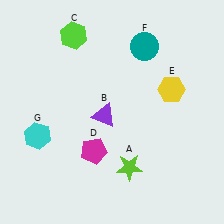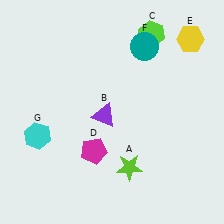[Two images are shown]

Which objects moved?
The objects that moved are: the lime hexagon (C), the yellow hexagon (E).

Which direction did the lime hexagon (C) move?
The lime hexagon (C) moved right.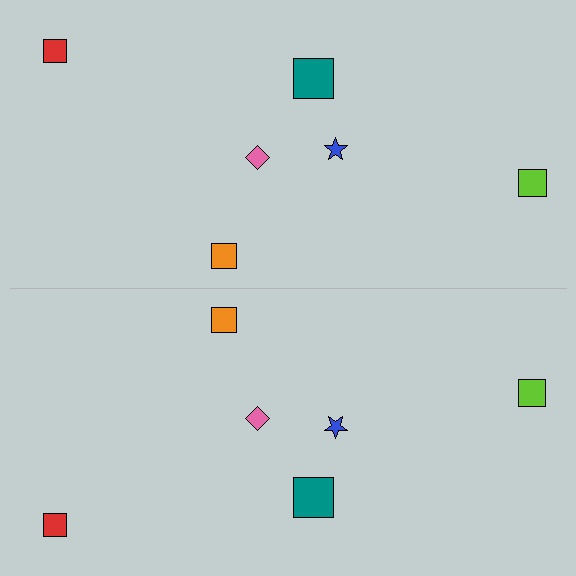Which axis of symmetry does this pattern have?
The pattern has a horizontal axis of symmetry running through the center of the image.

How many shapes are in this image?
There are 12 shapes in this image.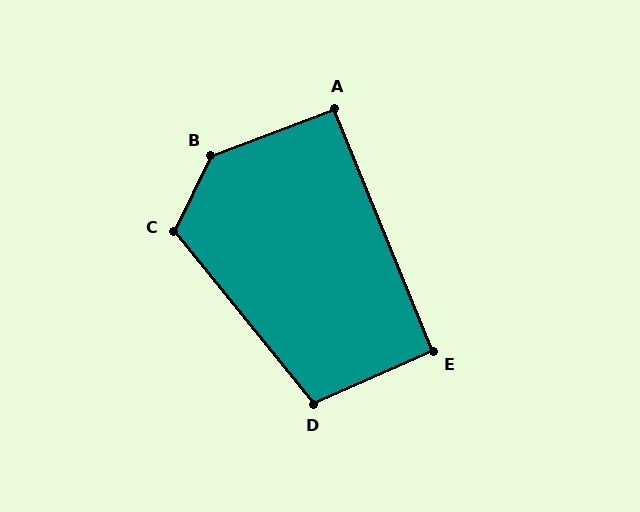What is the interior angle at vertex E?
Approximately 92 degrees (approximately right).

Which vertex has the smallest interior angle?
A, at approximately 91 degrees.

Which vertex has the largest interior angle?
B, at approximately 137 degrees.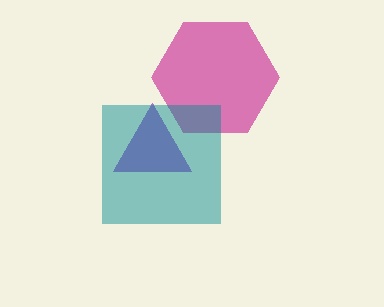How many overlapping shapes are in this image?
There are 3 overlapping shapes in the image.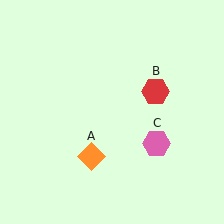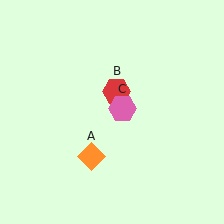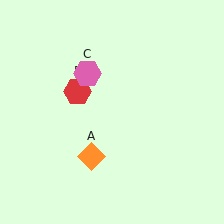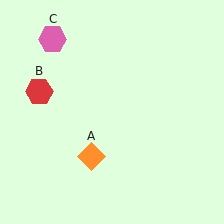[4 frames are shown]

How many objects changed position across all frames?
2 objects changed position: red hexagon (object B), pink hexagon (object C).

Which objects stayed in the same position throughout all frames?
Orange diamond (object A) remained stationary.